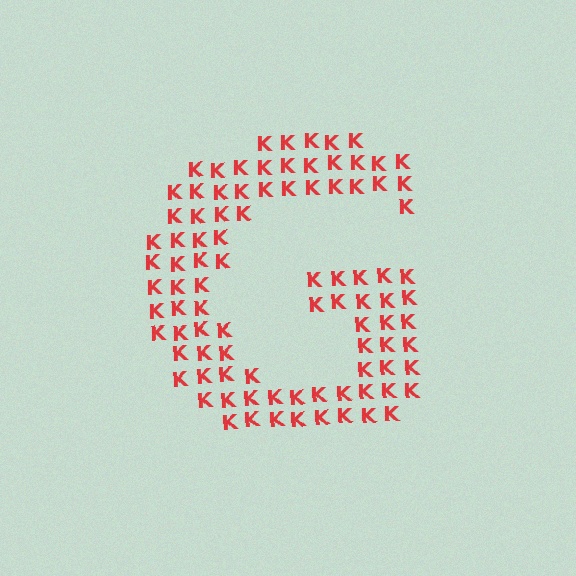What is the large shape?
The large shape is the letter G.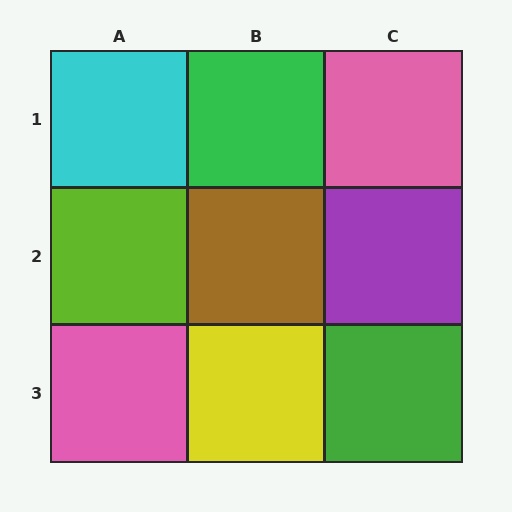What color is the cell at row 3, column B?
Yellow.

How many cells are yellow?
1 cell is yellow.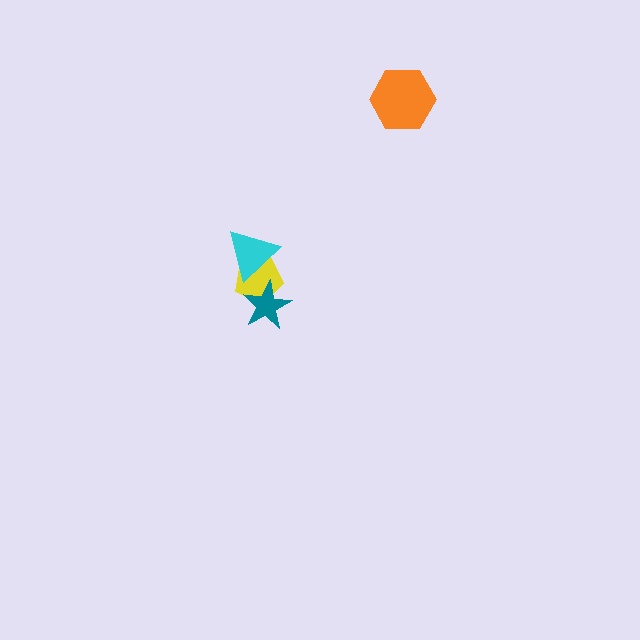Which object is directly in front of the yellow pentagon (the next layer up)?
The teal star is directly in front of the yellow pentagon.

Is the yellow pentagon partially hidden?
Yes, it is partially covered by another shape.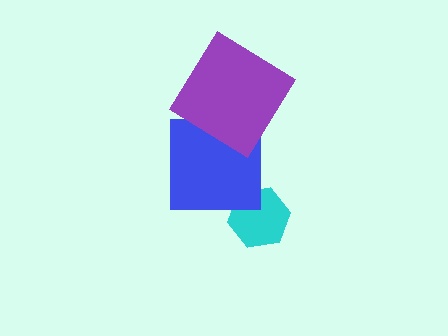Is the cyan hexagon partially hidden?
Yes, it is partially covered by another shape.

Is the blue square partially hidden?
Yes, it is partially covered by another shape.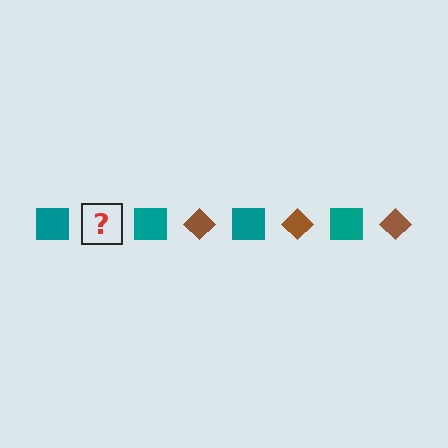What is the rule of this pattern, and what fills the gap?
The rule is that the pattern alternates between teal square and brown diamond. The gap should be filled with a brown diamond.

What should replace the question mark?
The question mark should be replaced with a brown diamond.